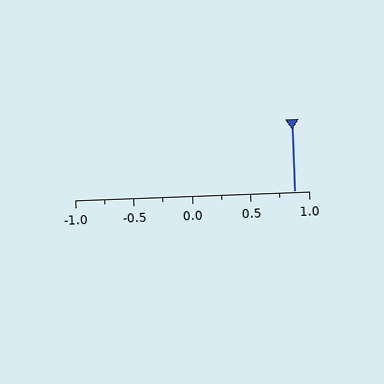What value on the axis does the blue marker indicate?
The marker indicates approximately 0.88.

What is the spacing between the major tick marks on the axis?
The major ticks are spaced 0.5 apart.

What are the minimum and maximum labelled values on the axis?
The axis runs from -1.0 to 1.0.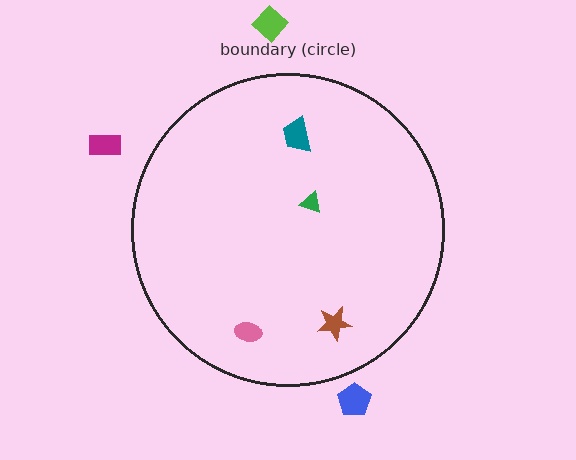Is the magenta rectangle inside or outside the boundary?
Outside.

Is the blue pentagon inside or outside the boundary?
Outside.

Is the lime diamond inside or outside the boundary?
Outside.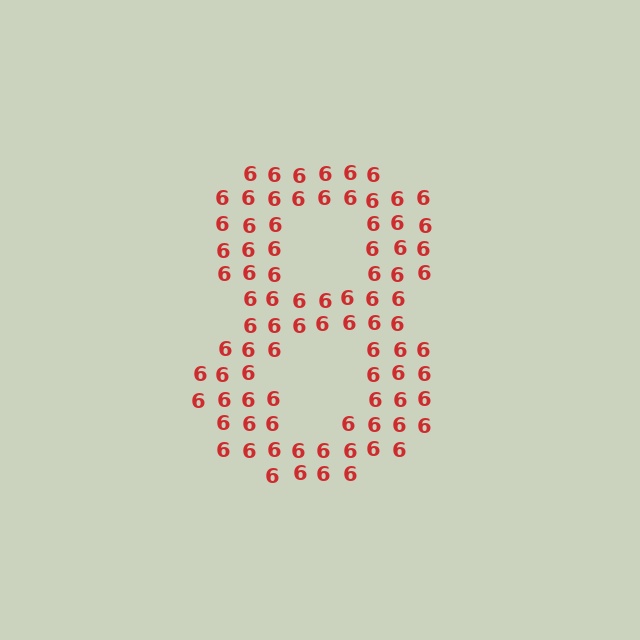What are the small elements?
The small elements are digit 6's.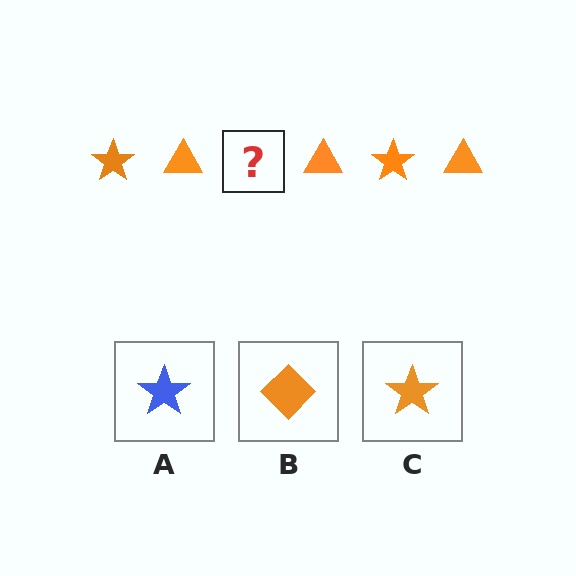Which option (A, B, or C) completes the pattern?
C.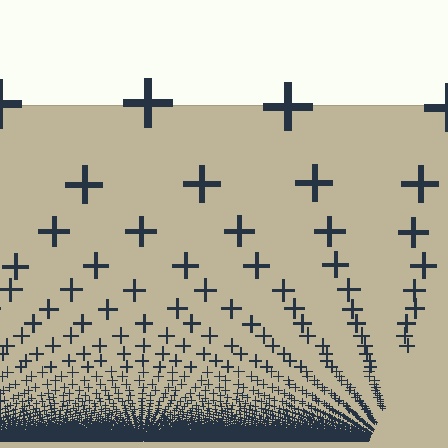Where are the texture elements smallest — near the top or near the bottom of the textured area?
Near the bottom.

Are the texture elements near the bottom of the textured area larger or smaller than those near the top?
Smaller. The gradient is inverted — elements near the bottom are smaller and denser.